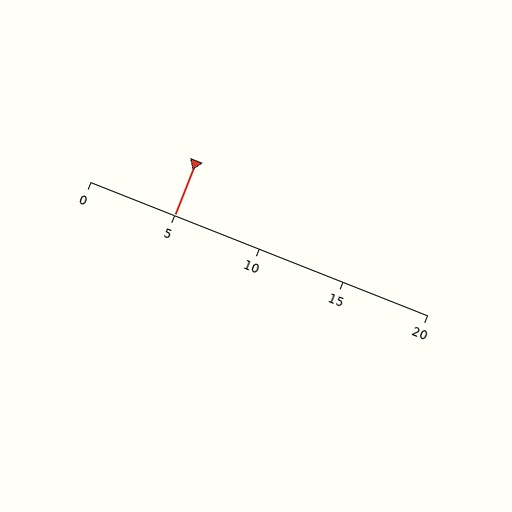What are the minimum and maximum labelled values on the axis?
The axis runs from 0 to 20.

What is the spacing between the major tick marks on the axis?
The major ticks are spaced 5 apart.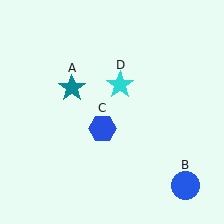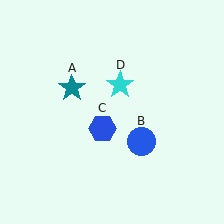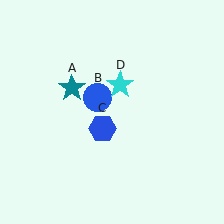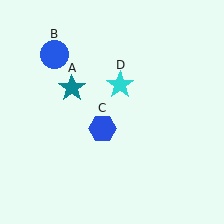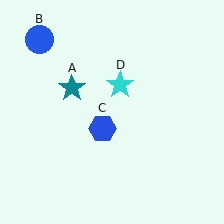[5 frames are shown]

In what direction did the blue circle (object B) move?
The blue circle (object B) moved up and to the left.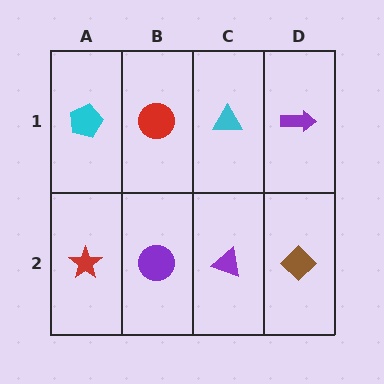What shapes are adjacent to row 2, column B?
A red circle (row 1, column B), a red star (row 2, column A), a purple triangle (row 2, column C).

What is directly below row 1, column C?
A purple triangle.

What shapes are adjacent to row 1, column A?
A red star (row 2, column A), a red circle (row 1, column B).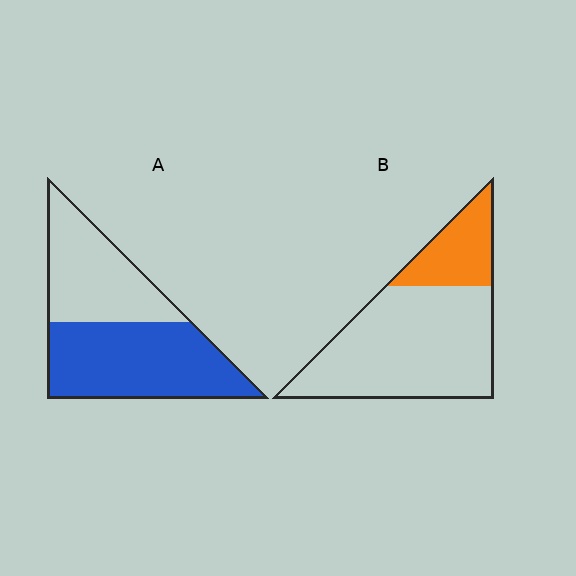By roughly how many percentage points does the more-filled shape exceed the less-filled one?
By roughly 35 percentage points (A over B).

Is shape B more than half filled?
No.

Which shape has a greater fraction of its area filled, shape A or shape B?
Shape A.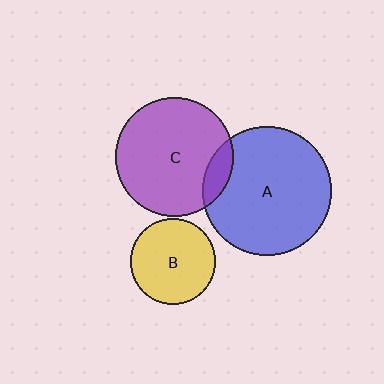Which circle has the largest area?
Circle A (blue).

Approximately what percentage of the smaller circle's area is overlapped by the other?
Approximately 10%.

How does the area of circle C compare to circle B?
Approximately 1.9 times.